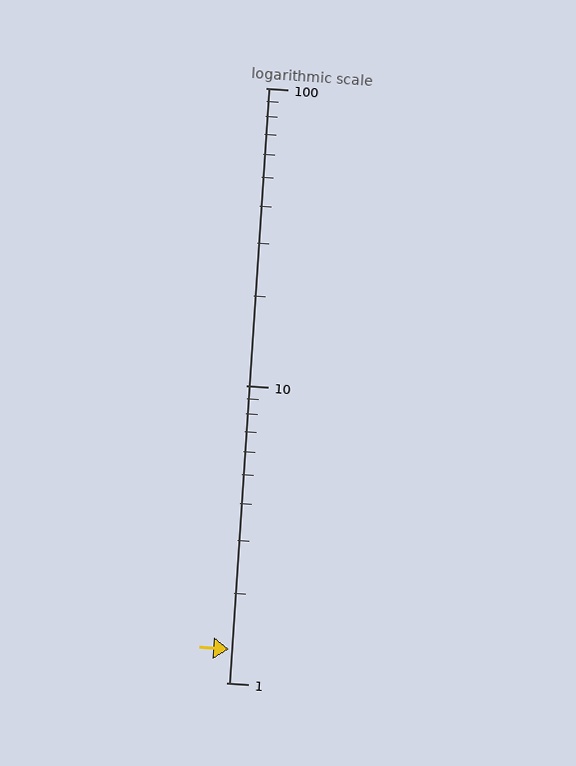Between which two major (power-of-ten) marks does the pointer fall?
The pointer is between 1 and 10.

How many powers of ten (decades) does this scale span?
The scale spans 2 decades, from 1 to 100.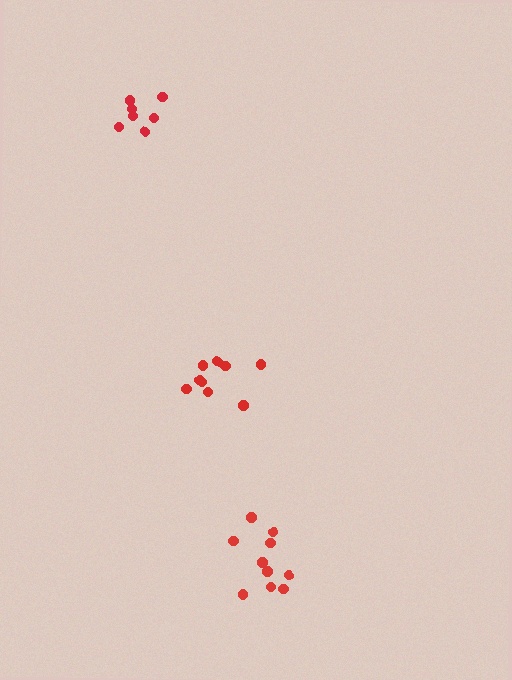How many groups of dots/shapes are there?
There are 3 groups.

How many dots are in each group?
Group 1: 9 dots, Group 2: 7 dots, Group 3: 10 dots (26 total).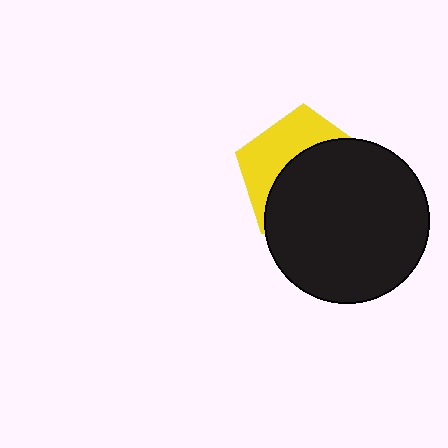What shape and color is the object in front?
The object in front is a black circle.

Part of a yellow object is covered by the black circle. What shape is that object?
It is a pentagon.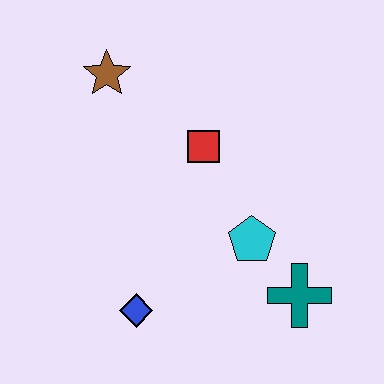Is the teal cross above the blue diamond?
Yes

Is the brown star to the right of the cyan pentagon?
No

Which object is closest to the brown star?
The red square is closest to the brown star.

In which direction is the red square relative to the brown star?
The red square is to the right of the brown star.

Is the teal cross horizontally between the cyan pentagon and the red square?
No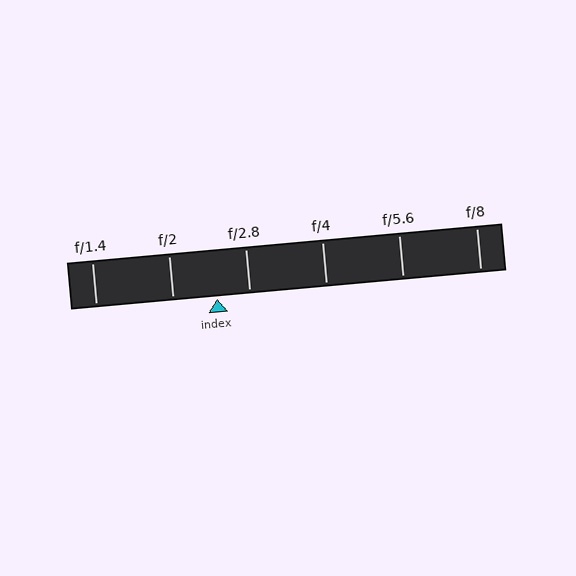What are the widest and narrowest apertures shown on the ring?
The widest aperture shown is f/1.4 and the narrowest is f/8.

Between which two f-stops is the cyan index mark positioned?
The index mark is between f/2 and f/2.8.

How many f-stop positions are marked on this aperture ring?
There are 6 f-stop positions marked.